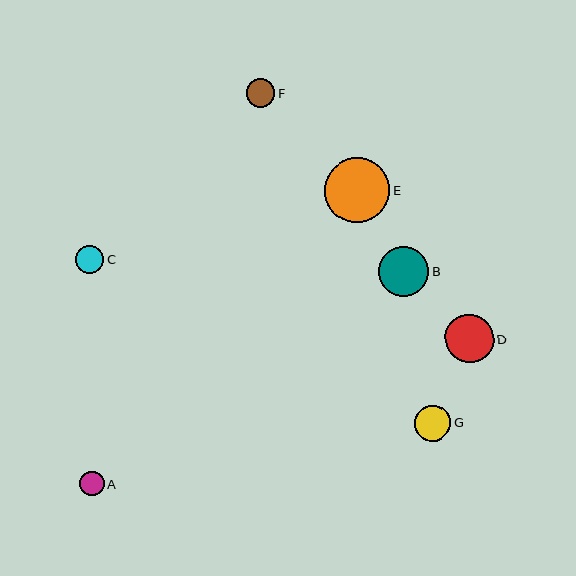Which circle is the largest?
Circle E is the largest with a size of approximately 65 pixels.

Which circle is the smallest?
Circle A is the smallest with a size of approximately 25 pixels.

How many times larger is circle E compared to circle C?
Circle E is approximately 2.3 times the size of circle C.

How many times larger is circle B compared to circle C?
Circle B is approximately 1.8 times the size of circle C.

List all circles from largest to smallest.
From largest to smallest: E, B, D, G, F, C, A.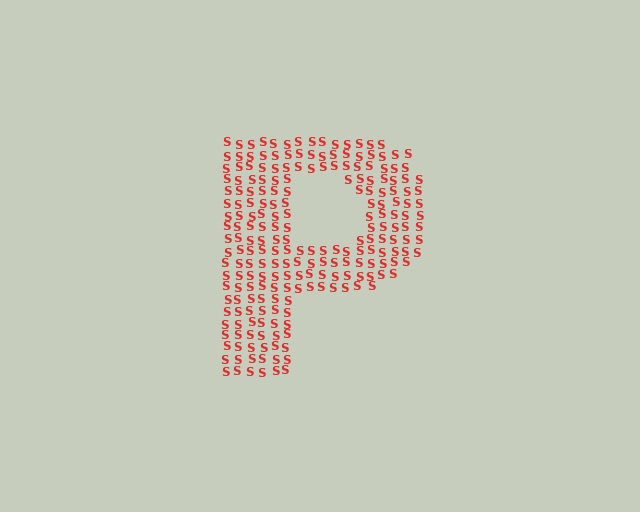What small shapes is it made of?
It is made of small letter S's.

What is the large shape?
The large shape is the letter P.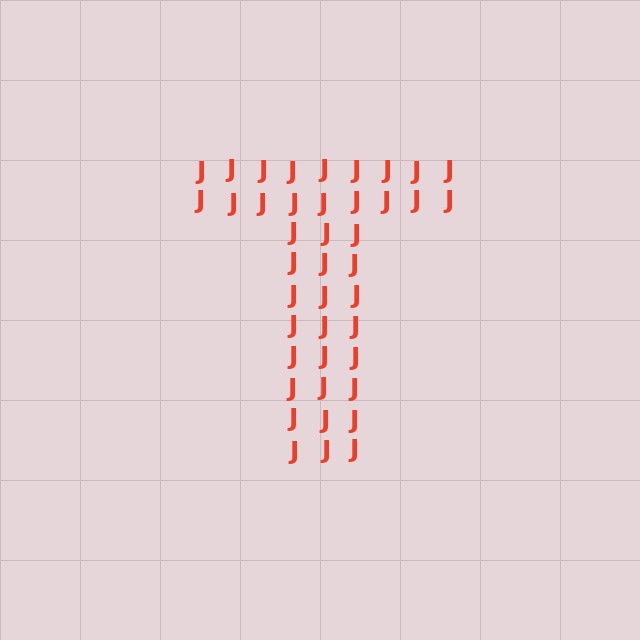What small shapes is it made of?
It is made of small letter J's.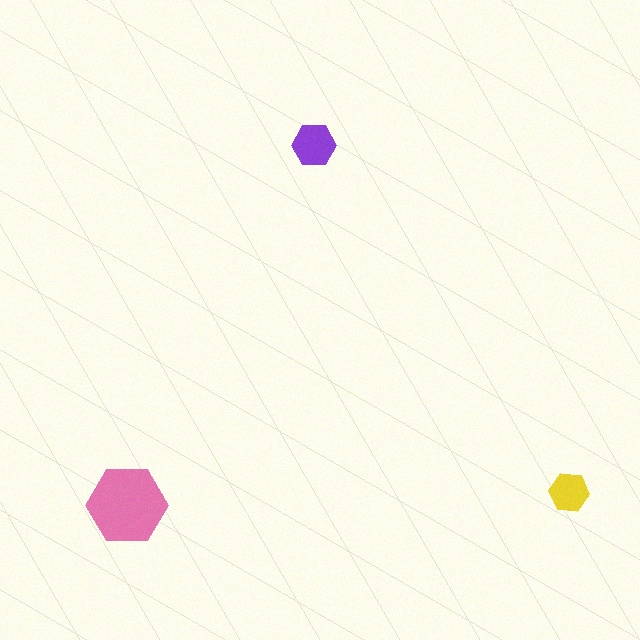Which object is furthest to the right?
The yellow hexagon is rightmost.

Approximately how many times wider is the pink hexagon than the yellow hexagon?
About 2 times wider.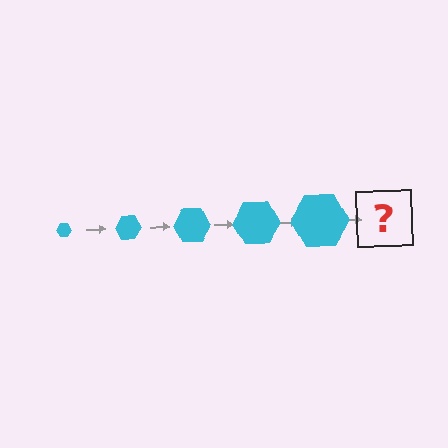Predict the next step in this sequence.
The next step is a cyan hexagon, larger than the previous one.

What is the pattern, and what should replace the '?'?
The pattern is that the hexagon gets progressively larger each step. The '?' should be a cyan hexagon, larger than the previous one.